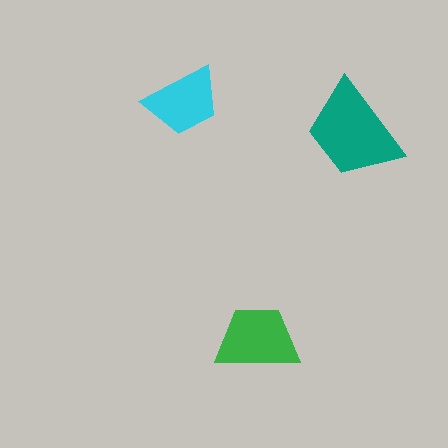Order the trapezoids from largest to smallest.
the teal one, the green one, the cyan one.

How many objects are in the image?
There are 3 objects in the image.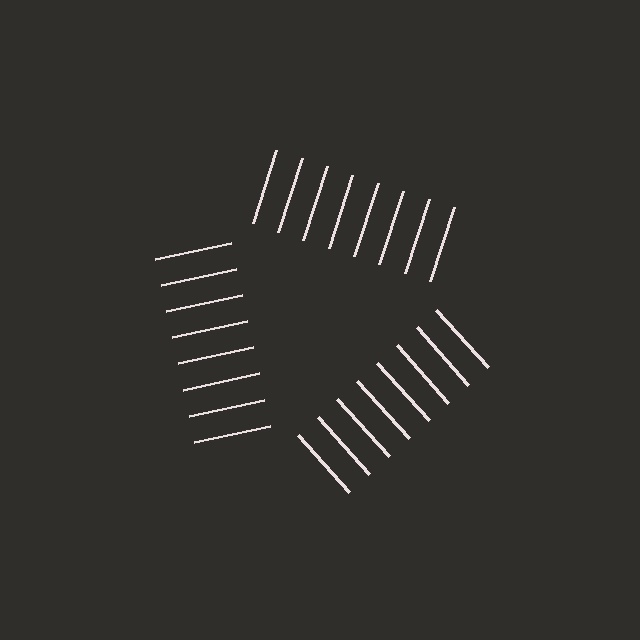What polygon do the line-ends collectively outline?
An illusory triangle — the line segments terminate on its edges but no continuous stroke is drawn.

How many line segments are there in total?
24 — 8 along each of the 3 edges.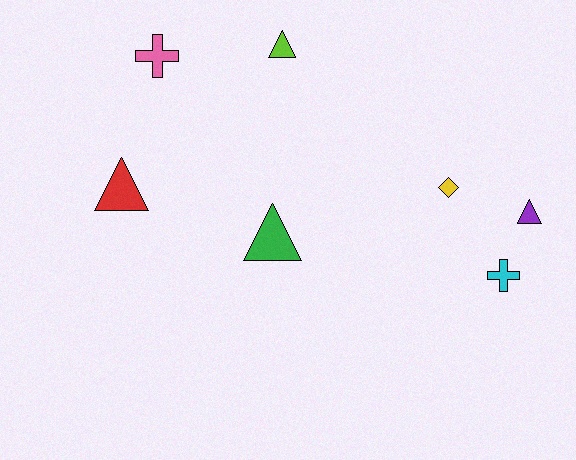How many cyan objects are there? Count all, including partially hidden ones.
There is 1 cyan object.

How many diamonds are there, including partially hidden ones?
There is 1 diamond.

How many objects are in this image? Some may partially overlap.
There are 7 objects.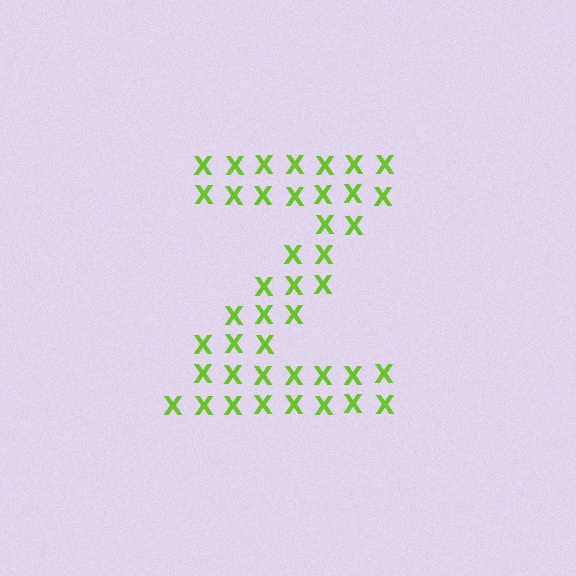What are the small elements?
The small elements are letter X's.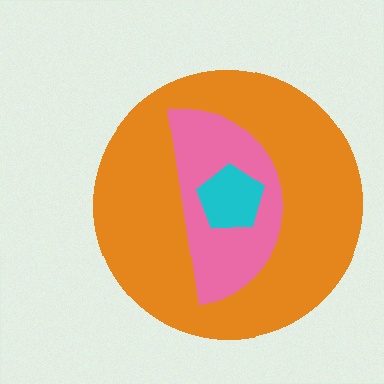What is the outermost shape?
The orange circle.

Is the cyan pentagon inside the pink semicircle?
Yes.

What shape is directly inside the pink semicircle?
The cyan pentagon.